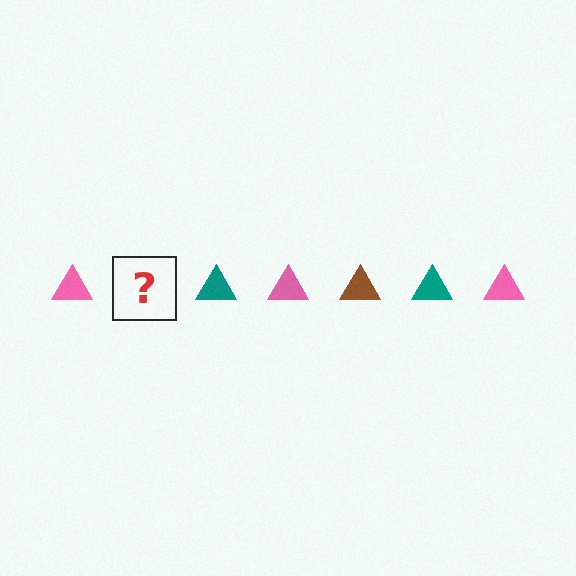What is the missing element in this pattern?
The missing element is a brown triangle.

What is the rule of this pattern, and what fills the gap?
The rule is that the pattern cycles through pink, brown, teal triangles. The gap should be filled with a brown triangle.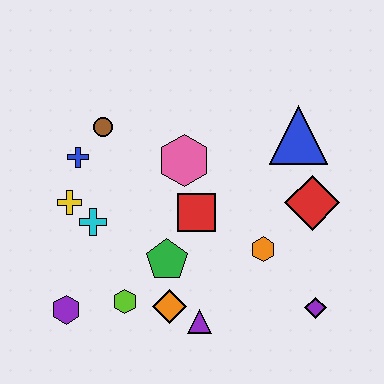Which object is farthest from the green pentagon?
The blue triangle is farthest from the green pentagon.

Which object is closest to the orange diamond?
The purple triangle is closest to the orange diamond.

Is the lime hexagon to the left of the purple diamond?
Yes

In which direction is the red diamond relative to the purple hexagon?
The red diamond is to the right of the purple hexagon.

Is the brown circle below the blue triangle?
No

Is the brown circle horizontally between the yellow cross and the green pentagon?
Yes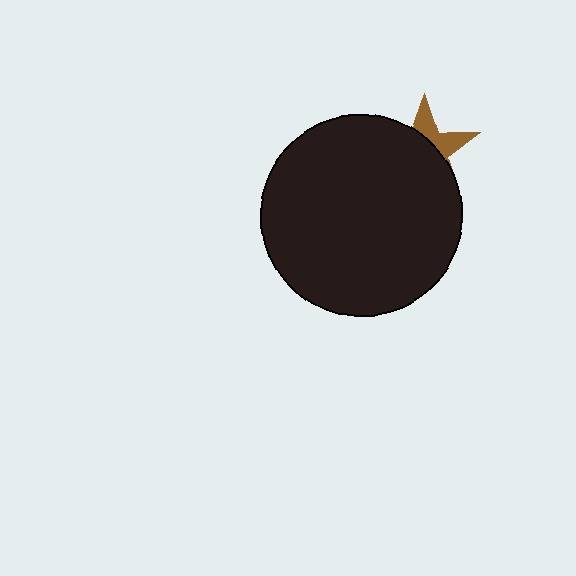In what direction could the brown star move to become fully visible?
The brown star could move toward the upper-right. That would shift it out from behind the black circle entirely.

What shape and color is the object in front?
The object in front is a black circle.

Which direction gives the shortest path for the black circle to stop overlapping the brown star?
Moving toward the lower-left gives the shortest separation.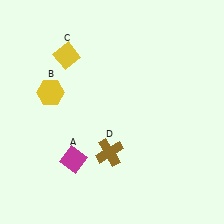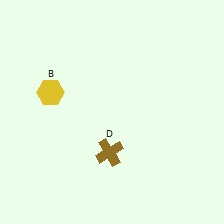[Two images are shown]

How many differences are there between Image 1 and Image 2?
There are 2 differences between the two images.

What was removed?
The magenta diamond (A), the yellow diamond (C) were removed in Image 2.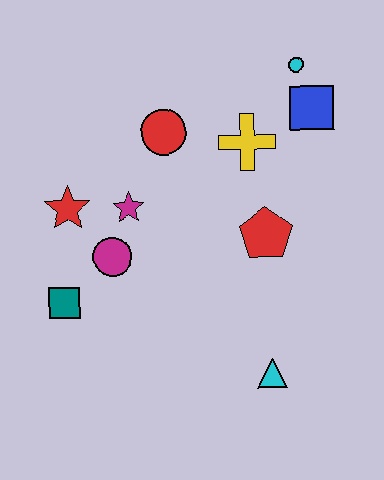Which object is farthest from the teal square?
The cyan circle is farthest from the teal square.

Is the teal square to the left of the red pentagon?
Yes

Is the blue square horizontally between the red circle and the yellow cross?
No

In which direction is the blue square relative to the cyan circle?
The blue square is below the cyan circle.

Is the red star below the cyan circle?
Yes